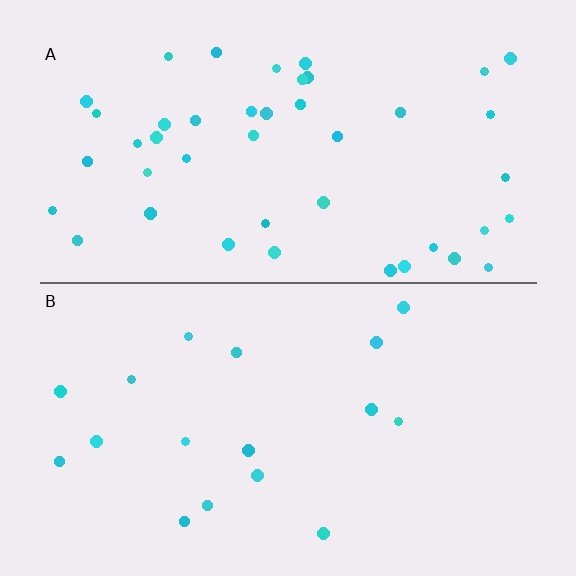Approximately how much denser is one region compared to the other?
Approximately 2.6× — region A over region B.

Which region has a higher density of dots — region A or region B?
A (the top).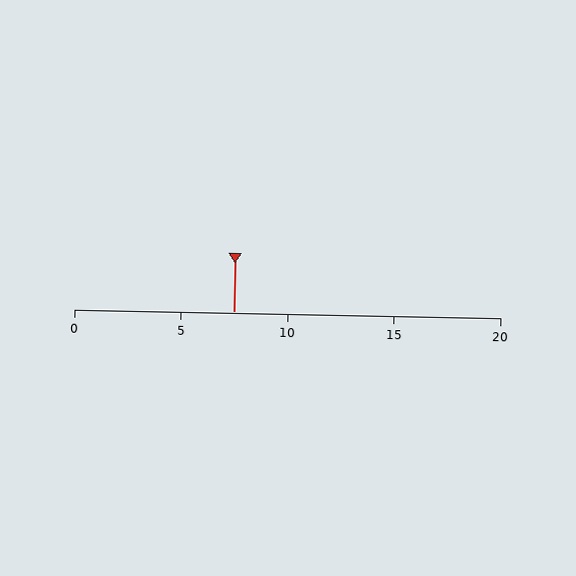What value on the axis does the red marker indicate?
The marker indicates approximately 7.5.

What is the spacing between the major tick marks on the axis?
The major ticks are spaced 5 apart.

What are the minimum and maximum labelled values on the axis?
The axis runs from 0 to 20.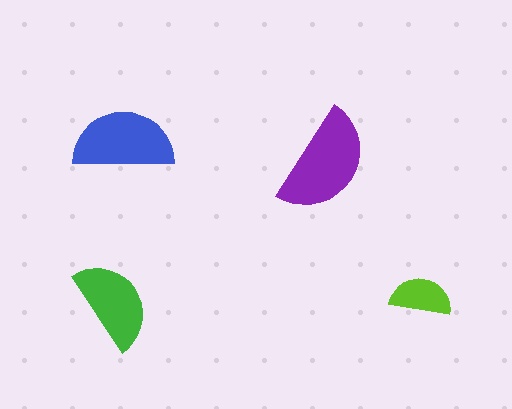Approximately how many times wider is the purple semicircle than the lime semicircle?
About 2 times wider.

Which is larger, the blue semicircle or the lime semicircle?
The blue one.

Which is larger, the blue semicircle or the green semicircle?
The blue one.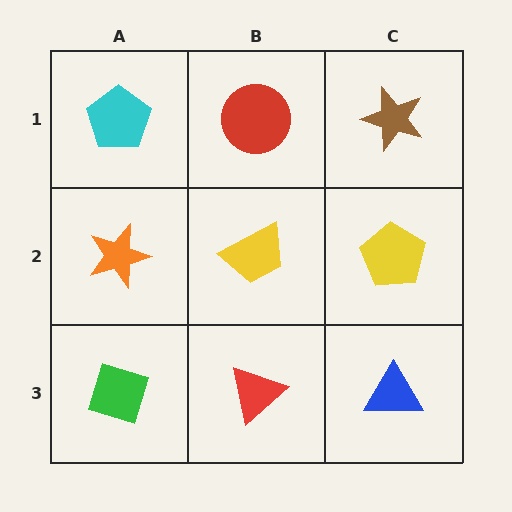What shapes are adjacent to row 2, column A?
A cyan pentagon (row 1, column A), a green diamond (row 3, column A), a yellow trapezoid (row 2, column B).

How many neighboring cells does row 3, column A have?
2.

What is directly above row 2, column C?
A brown star.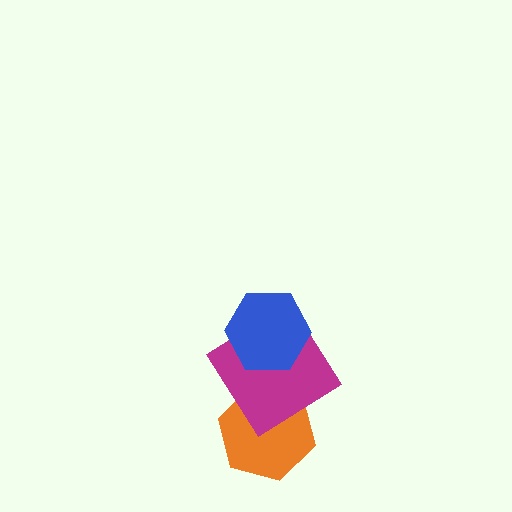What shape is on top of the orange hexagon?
The magenta diamond is on top of the orange hexagon.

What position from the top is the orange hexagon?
The orange hexagon is 3rd from the top.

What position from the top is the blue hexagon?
The blue hexagon is 1st from the top.